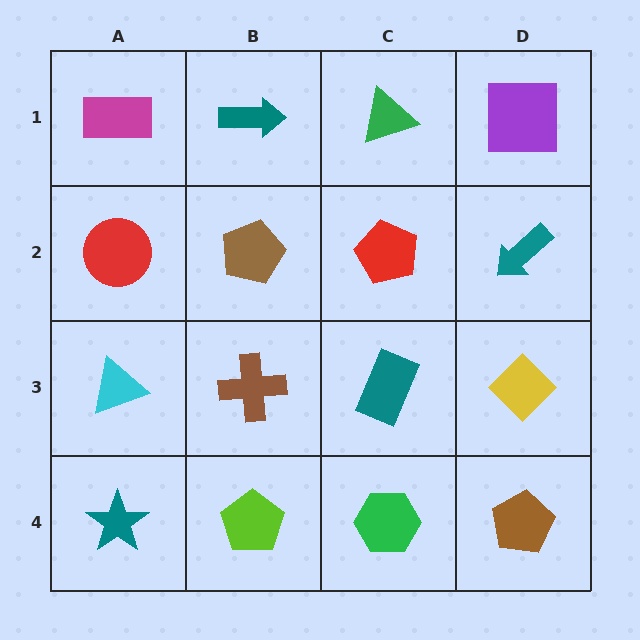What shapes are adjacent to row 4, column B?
A brown cross (row 3, column B), a teal star (row 4, column A), a green hexagon (row 4, column C).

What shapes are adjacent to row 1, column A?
A red circle (row 2, column A), a teal arrow (row 1, column B).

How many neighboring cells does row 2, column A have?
3.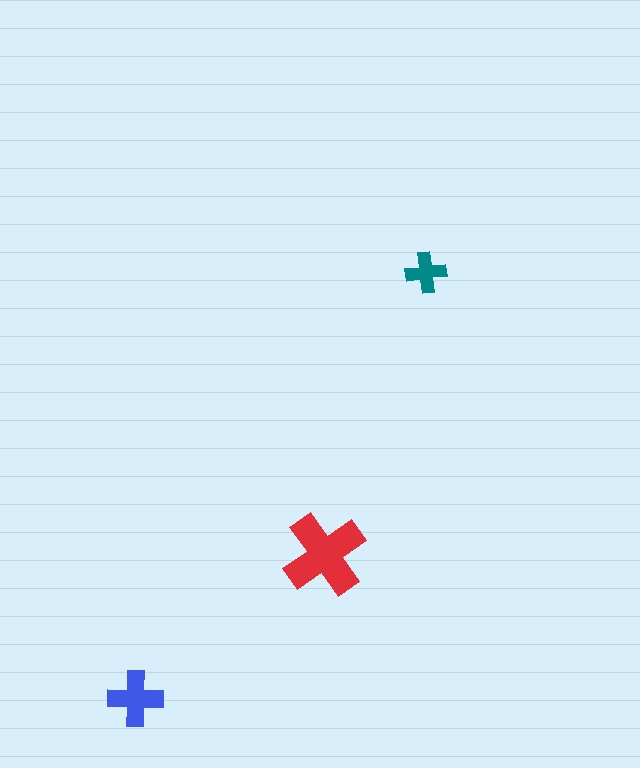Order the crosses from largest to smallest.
the red one, the blue one, the teal one.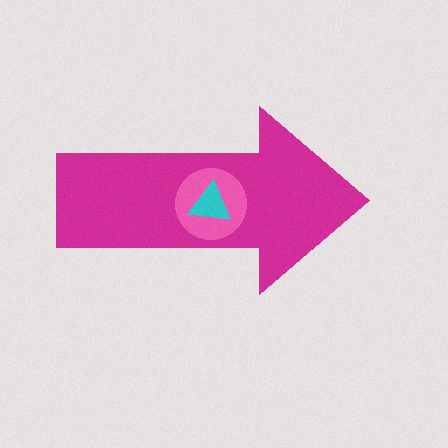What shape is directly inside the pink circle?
The cyan triangle.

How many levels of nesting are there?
3.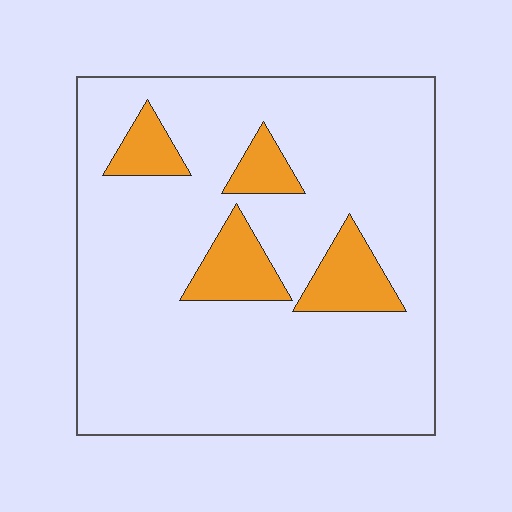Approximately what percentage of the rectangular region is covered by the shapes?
Approximately 15%.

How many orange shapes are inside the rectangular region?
4.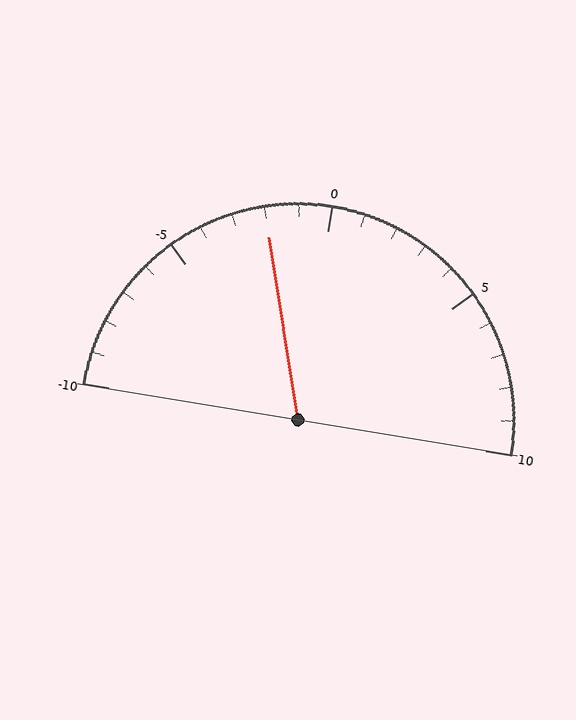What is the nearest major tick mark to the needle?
The nearest major tick mark is 0.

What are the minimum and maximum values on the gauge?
The gauge ranges from -10 to 10.